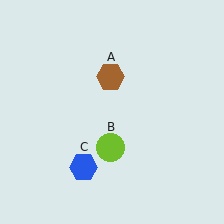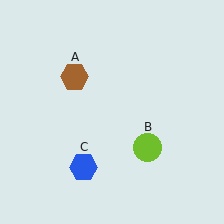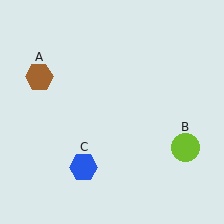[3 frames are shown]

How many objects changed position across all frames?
2 objects changed position: brown hexagon (object A), lime circle (object B).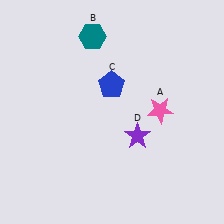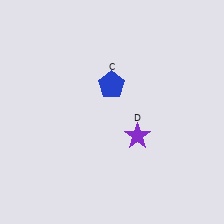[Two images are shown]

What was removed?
The teal hexagon (B), the pink star (A) were removed in Image 2.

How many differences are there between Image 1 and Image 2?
There are 2 differences between the two images.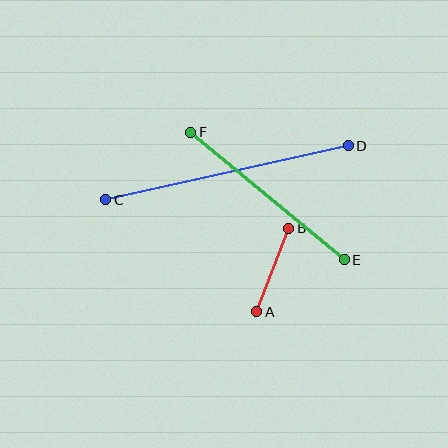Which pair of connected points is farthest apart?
Points C and D are farthest apart.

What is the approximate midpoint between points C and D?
The midpoint is at approximately (227, 173) pixels.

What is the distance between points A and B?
The distance is approximately 89 pixels.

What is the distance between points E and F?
The distance is approximately 200 pixels.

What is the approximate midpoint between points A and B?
The midpoint is at approximately (273, 270) pixels.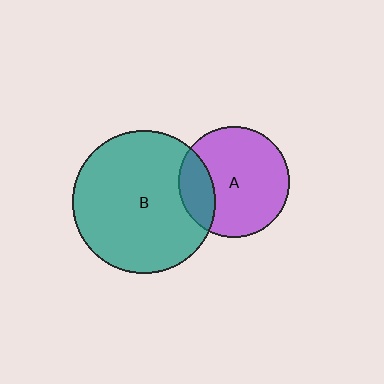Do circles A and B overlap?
Yes.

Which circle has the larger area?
Circle B (teal).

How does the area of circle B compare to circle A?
Approximately 1.7 times.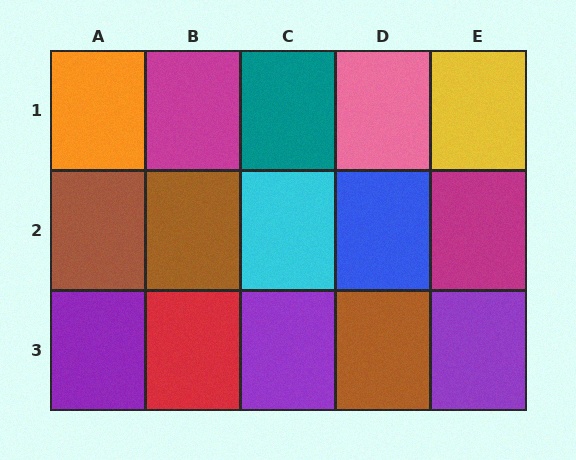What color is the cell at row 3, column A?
Purple.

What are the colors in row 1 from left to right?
Orange, magenta, teal, pink, yellow.